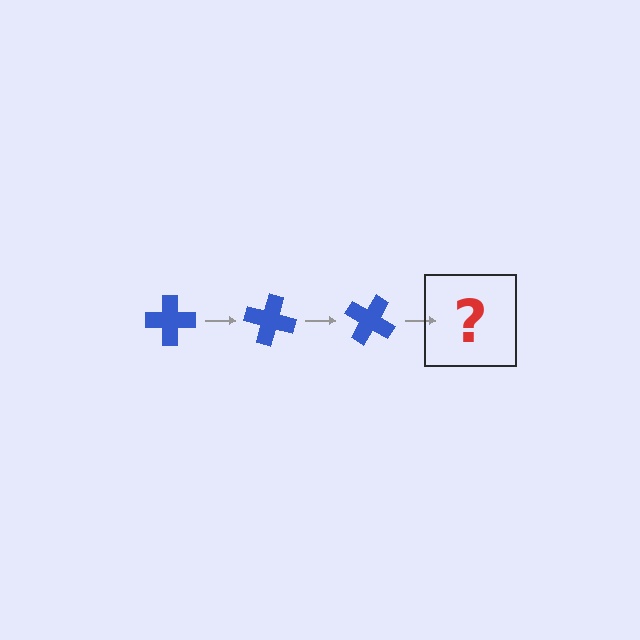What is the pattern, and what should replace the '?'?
The pattern is that the cross rotates 15 degrees each step. The '?' should be a blue cross rotated 45 degrees.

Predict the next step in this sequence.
The next step is a blue cross rotated 45 degrees.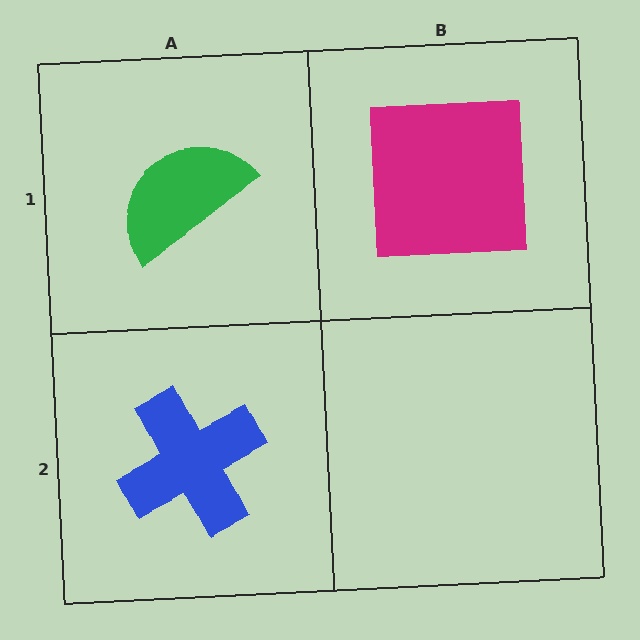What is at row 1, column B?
A magenta square.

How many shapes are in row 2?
1 shape.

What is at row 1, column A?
A green semicircle.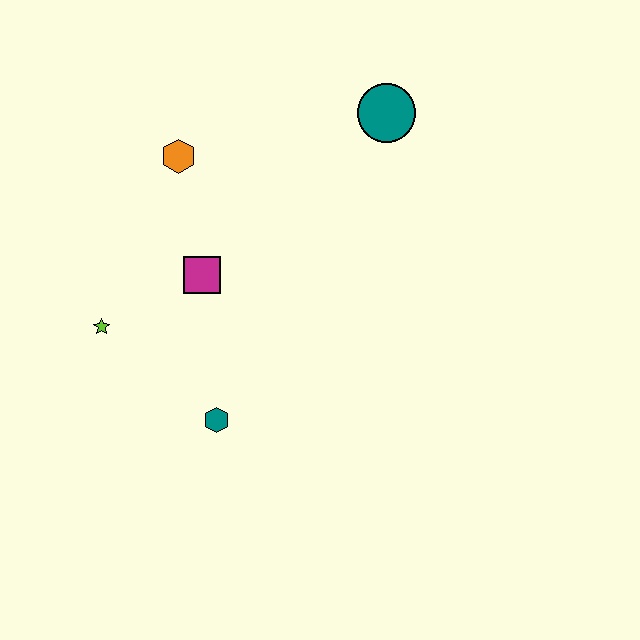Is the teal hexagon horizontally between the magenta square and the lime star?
No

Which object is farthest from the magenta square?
The teal circle is farthest from the magenta square.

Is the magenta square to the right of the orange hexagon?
Yes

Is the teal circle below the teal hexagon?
No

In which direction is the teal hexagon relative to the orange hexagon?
The teal hexagon is below the orange hexagon.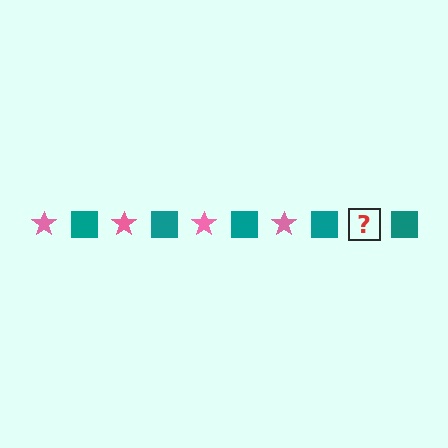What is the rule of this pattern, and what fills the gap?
The rule is that the pattern alternates between pink star and teal square. The gap should be filled with a pink star.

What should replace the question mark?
The question mark should be replaced with a pink star.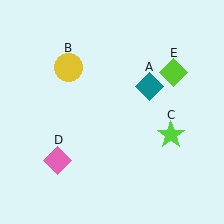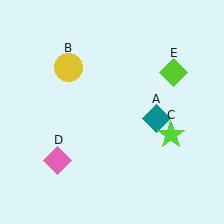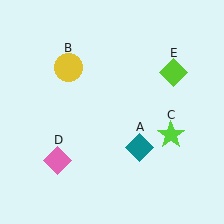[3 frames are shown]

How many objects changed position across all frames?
1 object changed position: teal diamond (object A).